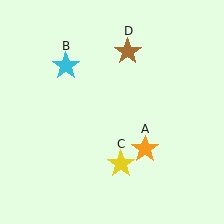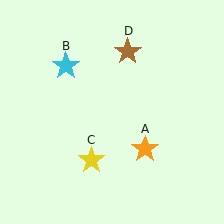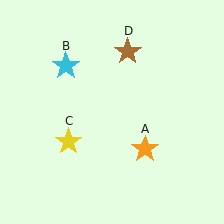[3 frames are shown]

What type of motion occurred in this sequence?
The yellow star (object C) rotated clockwise around the center of the scene.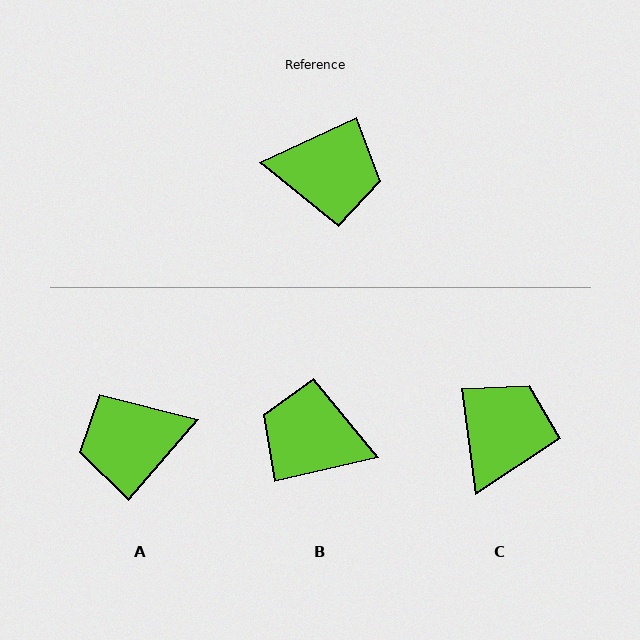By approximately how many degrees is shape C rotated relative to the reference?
Approximately 73 degrees counter-clockwise.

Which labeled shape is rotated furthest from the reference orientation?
B, about 169 degrees away.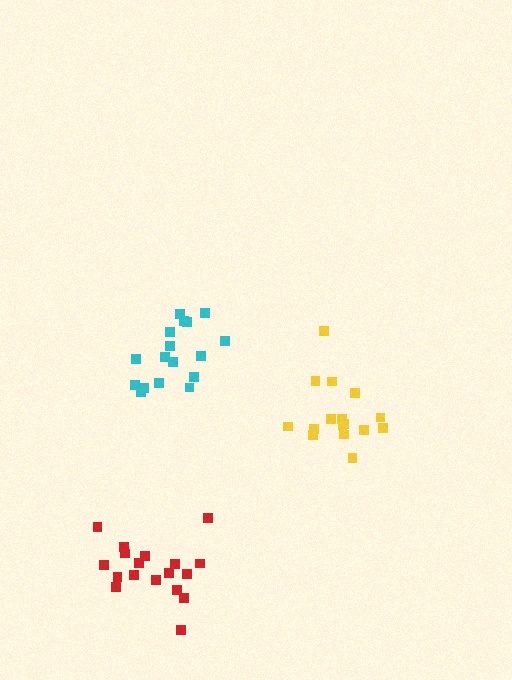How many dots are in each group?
Group 1: 16 dots, Group 2: 17 dots, Group 3: 18 dots (51 total).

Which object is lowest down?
The red cluster is bottommost.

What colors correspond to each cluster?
The clusters are colored: yellow, cyan, red.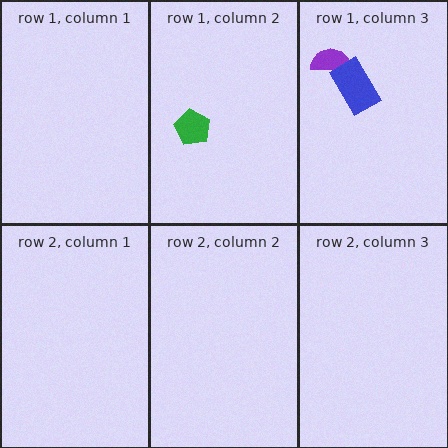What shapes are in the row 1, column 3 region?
The purple semicircle, the blue rectangle.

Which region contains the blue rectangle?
The row 1, column 3 region.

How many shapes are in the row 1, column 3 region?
2.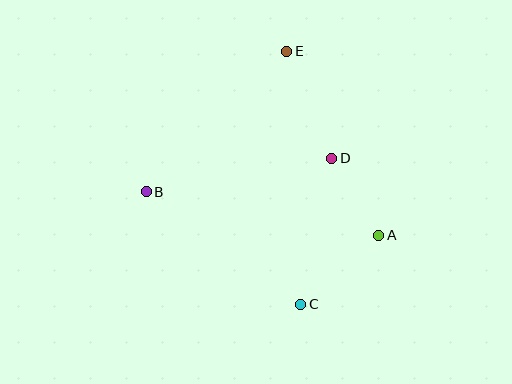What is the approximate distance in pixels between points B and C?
The distance between B and C is approximately 191 pixels.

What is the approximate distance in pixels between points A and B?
The distance between A and B is approximately 236 pixels.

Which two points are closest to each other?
Points A and D are closest to each other.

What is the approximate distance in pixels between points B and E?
The distance between B and E is approximately 199 pixels.